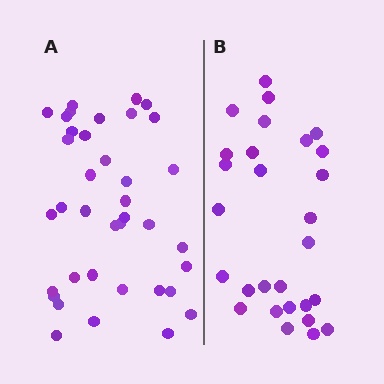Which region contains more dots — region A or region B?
Region A (the left region) has more dots.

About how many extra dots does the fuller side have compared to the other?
Region A has roughly 10 or so more dots than region B.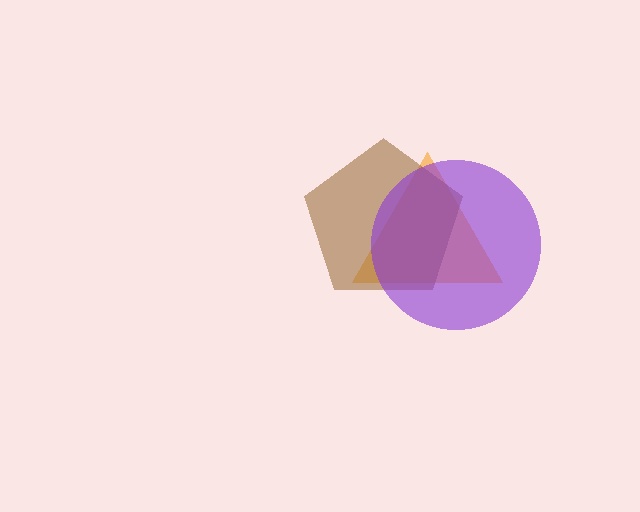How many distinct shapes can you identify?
There are 3 distinct shapes: an orange triangle, a brown pentagon, a purple circle.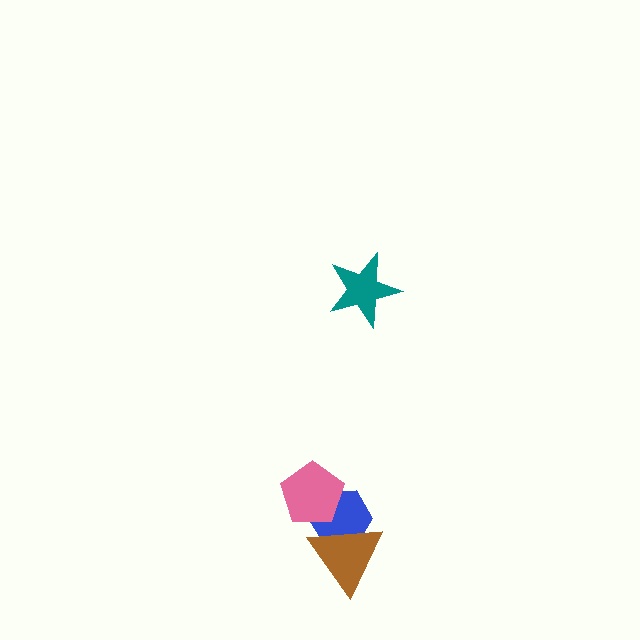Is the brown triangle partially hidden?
No, no other shape covers it.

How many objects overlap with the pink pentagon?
1 object overlaps with the pink pentagon.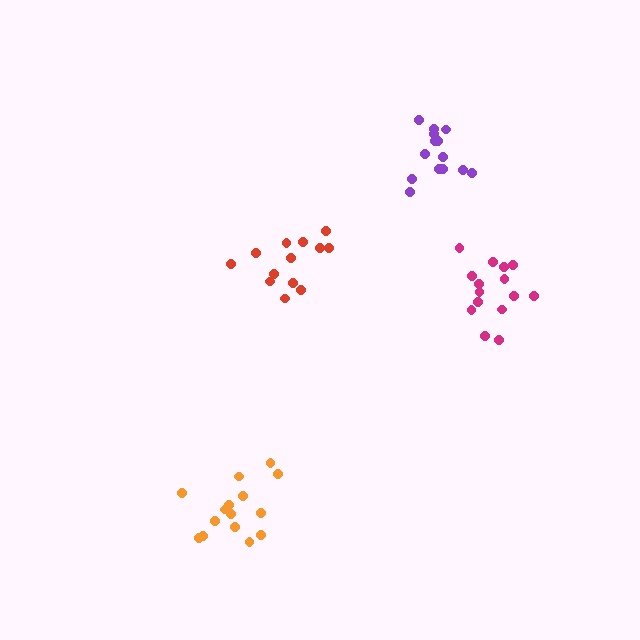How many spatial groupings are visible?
There are 4 spatial groupings.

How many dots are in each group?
Group 1: 15 dots, Group 2: 13 dots, Group 3: 14 dots, Group 4: 15 dots (57 total).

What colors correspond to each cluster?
The clusters are colored: magenta, red, purple, orange.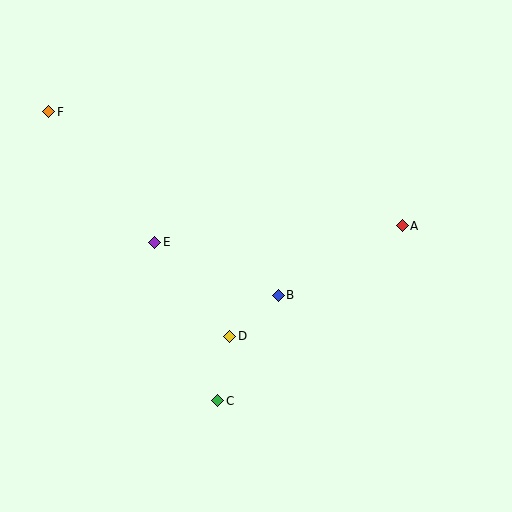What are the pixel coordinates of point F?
Point F is at (49, 112).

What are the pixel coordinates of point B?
Point B is at (279, 295).